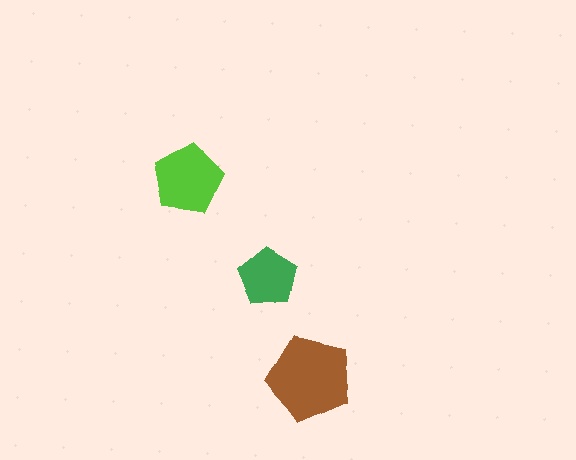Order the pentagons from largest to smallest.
the brown one, the lime one, the green one.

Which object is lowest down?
The brown pentagon is bottommost.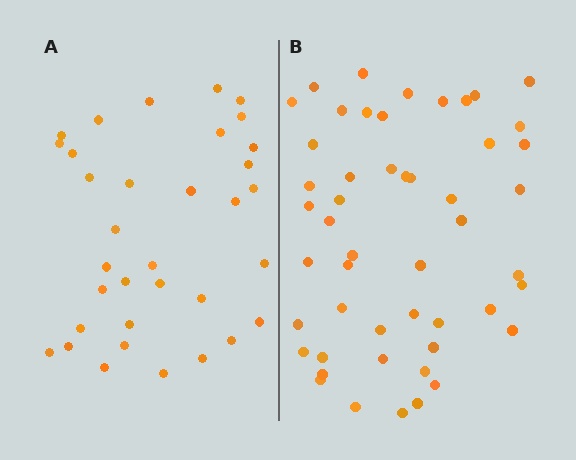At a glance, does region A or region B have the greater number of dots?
Region B (the right region) has more dots.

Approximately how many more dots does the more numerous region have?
Region B has approximately 15 more dots than region A.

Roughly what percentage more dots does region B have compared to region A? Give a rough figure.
About 45% more.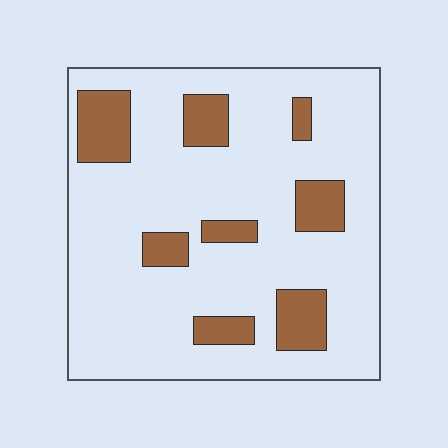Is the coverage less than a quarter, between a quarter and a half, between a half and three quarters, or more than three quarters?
Less than a quarter.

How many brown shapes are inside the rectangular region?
8.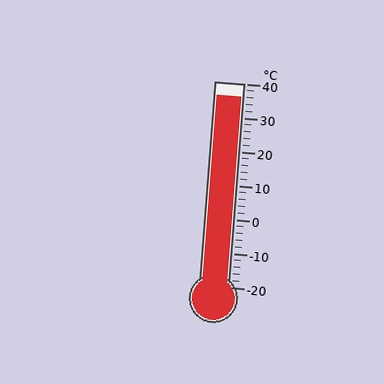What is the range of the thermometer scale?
The thermometer scale ranges from -20°C to 40°C.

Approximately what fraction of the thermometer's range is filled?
The thermometer is filled to approximately 95% of its range.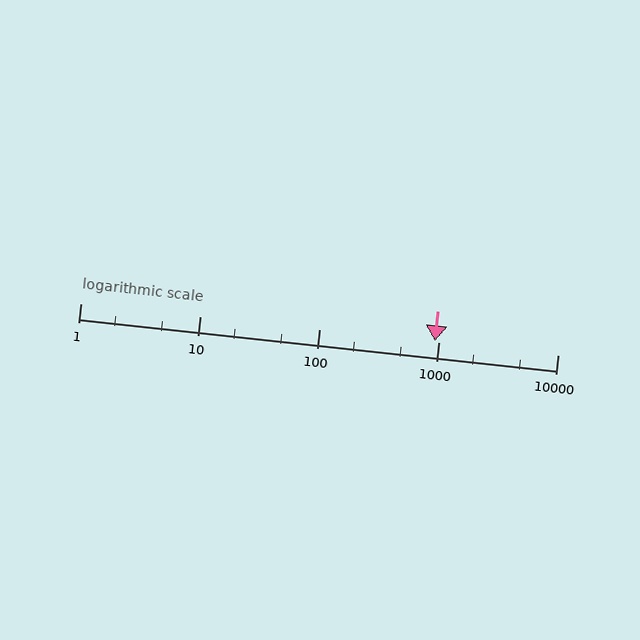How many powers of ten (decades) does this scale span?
The scale spans 4 decades, from 1 to 10000.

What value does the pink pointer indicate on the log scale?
The pointer indicates approximately 930.